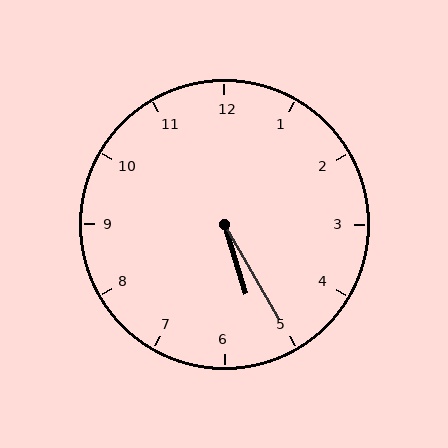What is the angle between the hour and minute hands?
Approximately 12 degrees.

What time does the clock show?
5:25.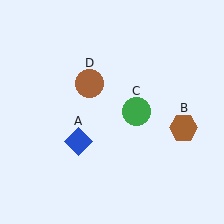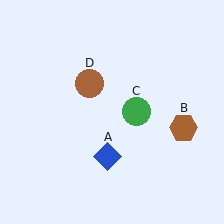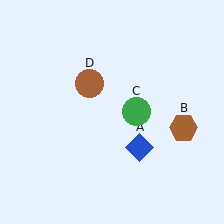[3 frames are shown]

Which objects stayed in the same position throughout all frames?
Brown hexagon (object B) and green circle (object C) and brown circle (object D) remained stationary.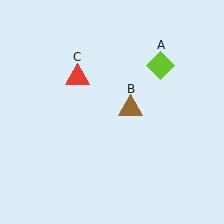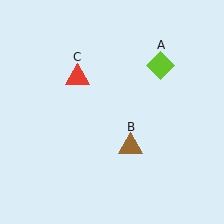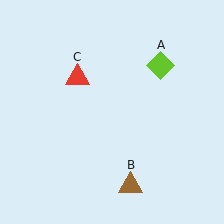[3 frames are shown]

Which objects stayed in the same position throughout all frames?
Lime diamond (object A) and red triangle (object C) remained stationary.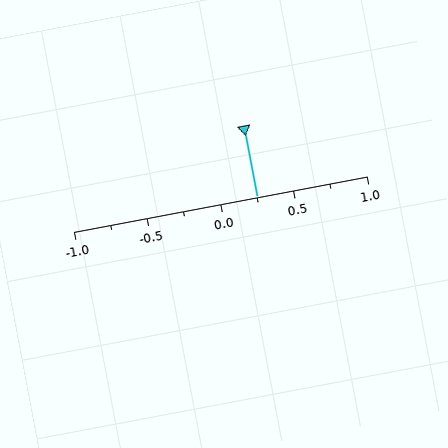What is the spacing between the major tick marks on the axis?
The major ticks are spaced 0.5 apart.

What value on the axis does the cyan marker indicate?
The marker indicates approximately 0.25.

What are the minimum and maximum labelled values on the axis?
The axis runs from -1.0 to 1.0.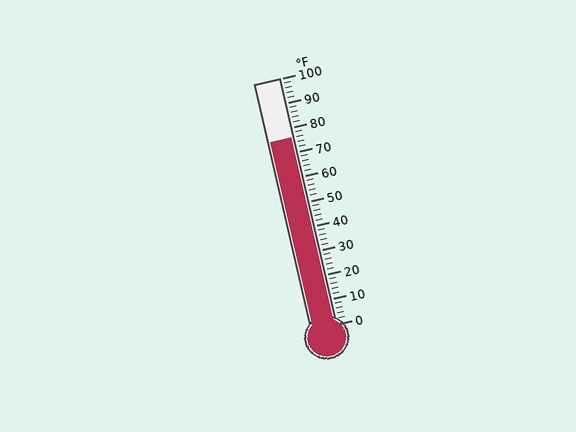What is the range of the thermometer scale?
The thermometer scale ranges from 0°F to 100°F.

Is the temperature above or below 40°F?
The temperature is above 40°F.